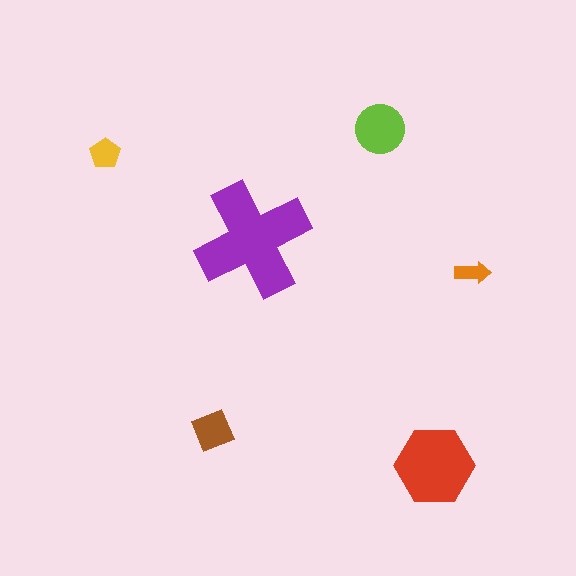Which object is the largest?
The purple cross.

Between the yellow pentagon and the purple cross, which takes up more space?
The purple cross.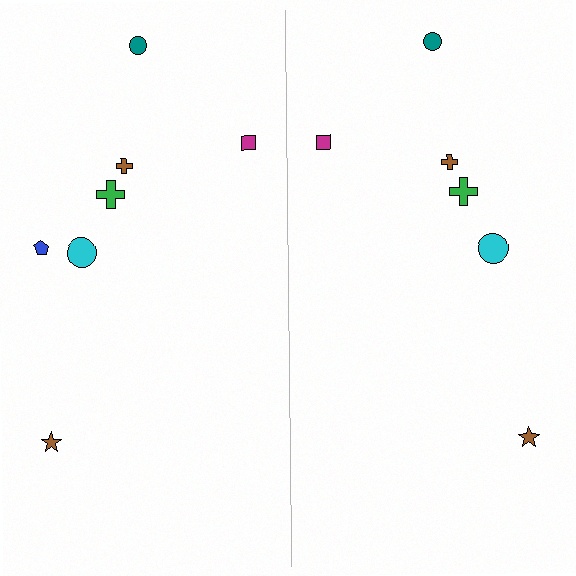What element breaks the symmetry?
A blue pentagon is missing from the right side.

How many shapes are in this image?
There are 13 shapes in this image.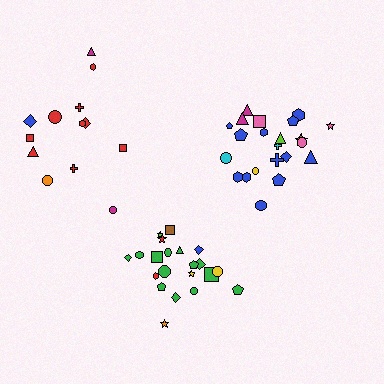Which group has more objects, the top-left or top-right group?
The top-right group.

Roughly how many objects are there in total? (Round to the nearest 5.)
Roughly 55 objects in total.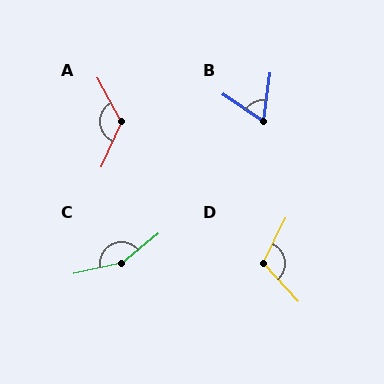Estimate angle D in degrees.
Approximately 111 degrees.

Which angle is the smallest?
B, at approximately 63 degrees.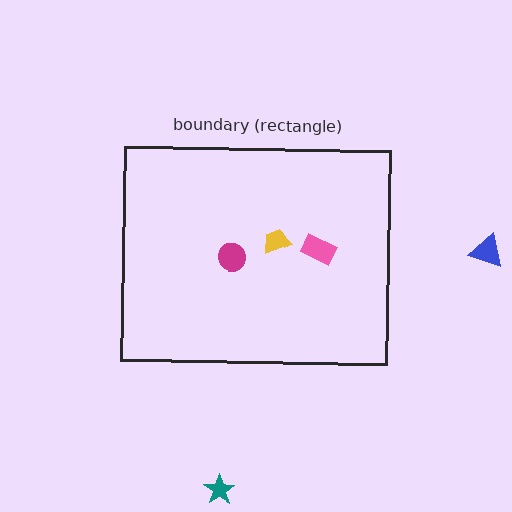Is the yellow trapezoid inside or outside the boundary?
Inside.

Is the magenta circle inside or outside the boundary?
Inside.